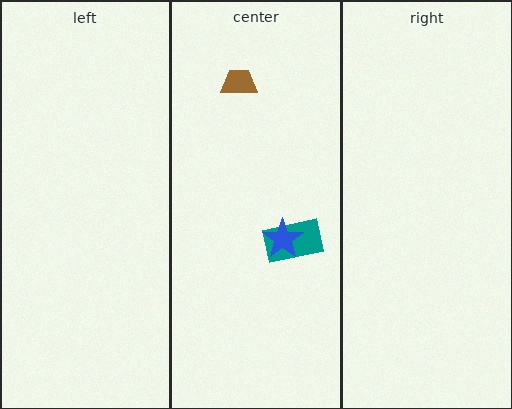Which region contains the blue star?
The center region.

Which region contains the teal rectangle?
The center region.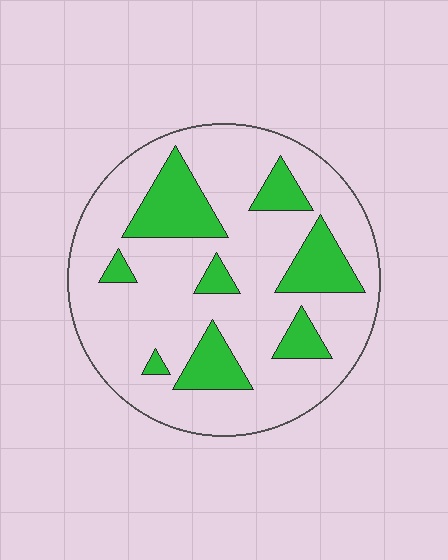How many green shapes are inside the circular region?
8.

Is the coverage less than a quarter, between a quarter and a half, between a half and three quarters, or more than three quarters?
Less than a quarter.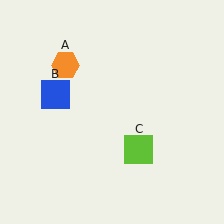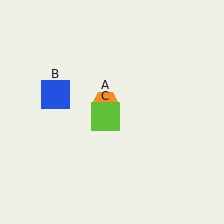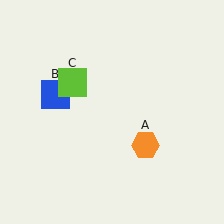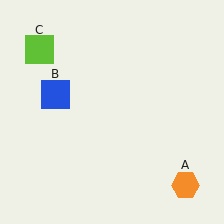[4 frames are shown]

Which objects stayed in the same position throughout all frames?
Blue square (object B) remained stationary.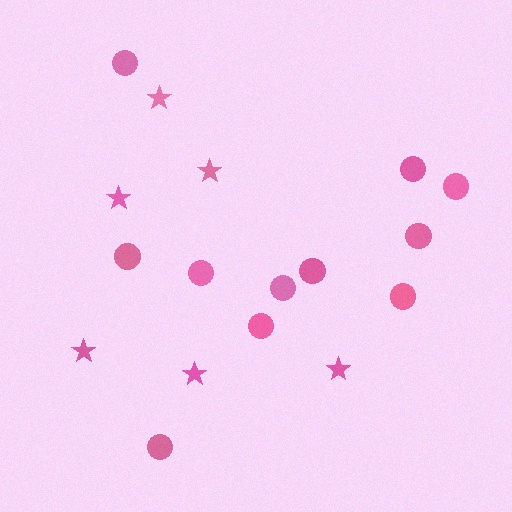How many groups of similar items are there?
There are 2 groups: one group of circles (11) and one group of stars (6).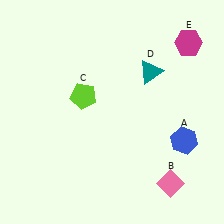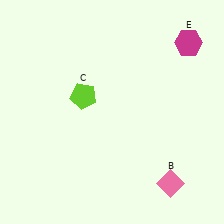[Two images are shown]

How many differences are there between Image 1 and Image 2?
There are 2 differences between the two images.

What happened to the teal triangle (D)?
The teal triangle (D) was removed in Image 2. It was in the top-right area of Image 1.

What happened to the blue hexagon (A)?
The blue hexagon (A) was removed in Image 2. It was in the bottom-right area of Image 1.